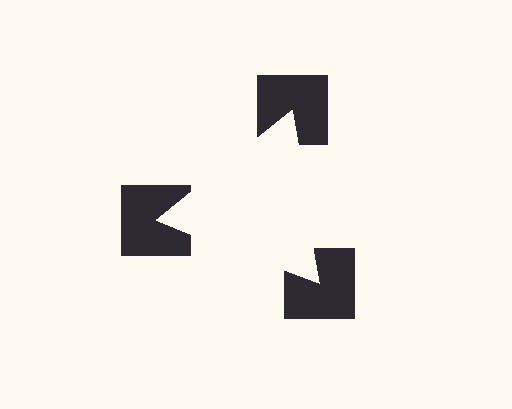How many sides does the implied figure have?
3 sides.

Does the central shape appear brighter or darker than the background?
It typically appears slightly brighter than the background, even though no actual brightness change is drawn.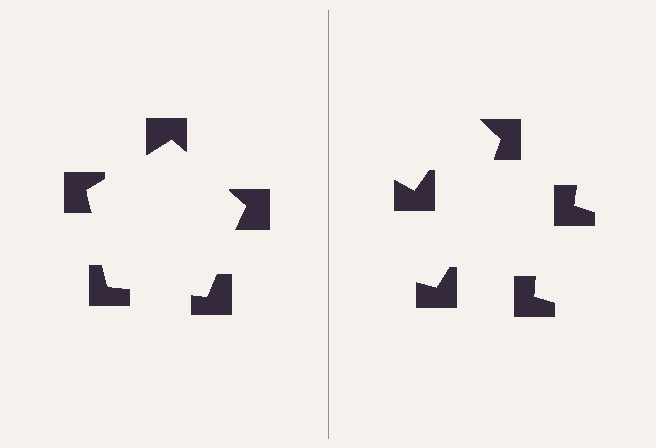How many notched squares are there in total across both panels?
10 — 5 on each side.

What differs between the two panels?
The notched squares are positioned identically on both sides; only the wedge orientations differ. On the left they align to a pentagon; on the right they are misaligned.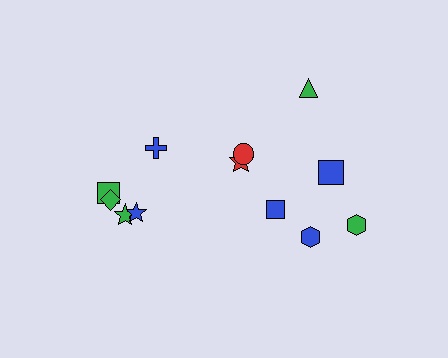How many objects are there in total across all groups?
There are 12 objects.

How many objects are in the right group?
There are 7 objects.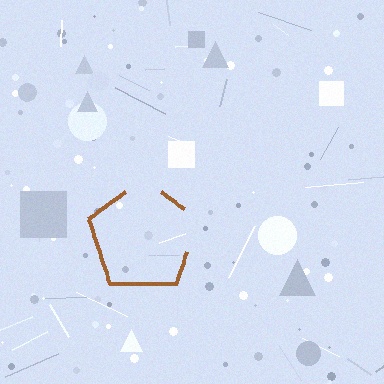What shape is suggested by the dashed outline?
The dashed outline suggests a pentagon.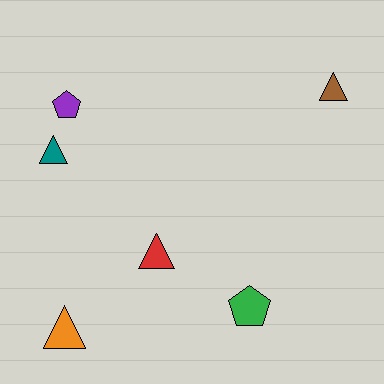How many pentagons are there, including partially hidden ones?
There are 2 pentagons.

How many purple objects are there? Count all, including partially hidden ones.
There is 1 purple object.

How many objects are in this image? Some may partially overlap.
There are 6 objects.